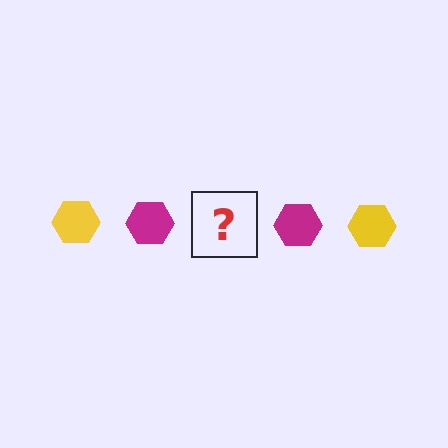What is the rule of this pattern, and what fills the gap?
The rule is that the pattern cycles through yellow, magenta hexagons. The gap should be filled with a yellow hexagon.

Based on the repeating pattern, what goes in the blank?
The blank should be a yellow hexagon.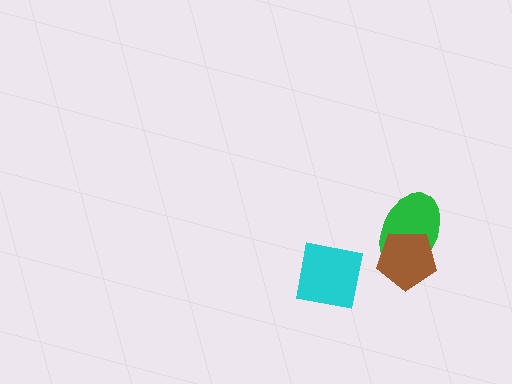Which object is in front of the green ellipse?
The brown pentagon is in front of the green ellipse.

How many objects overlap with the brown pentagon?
1 object overlaps with the brown pentagon.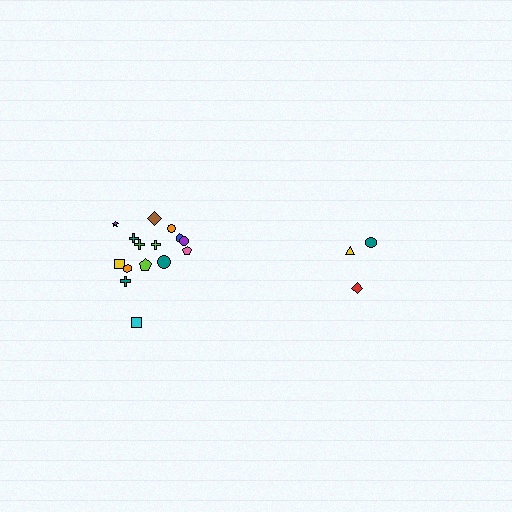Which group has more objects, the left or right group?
The left group.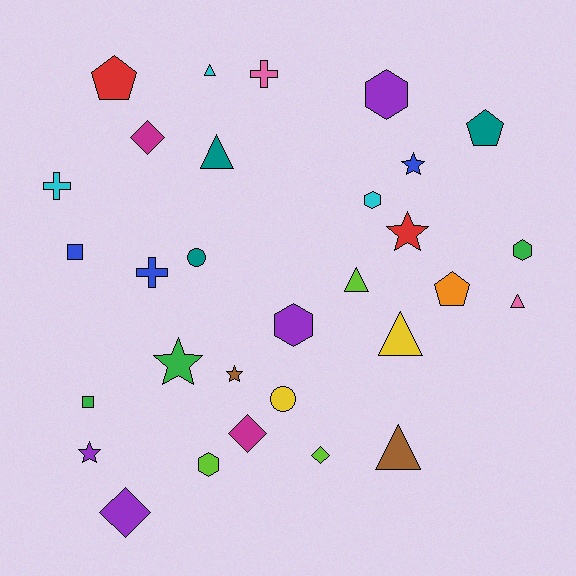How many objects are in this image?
There are 30 objects.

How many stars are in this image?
There are 5 stars.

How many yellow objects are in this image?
There are 2 yellow objects.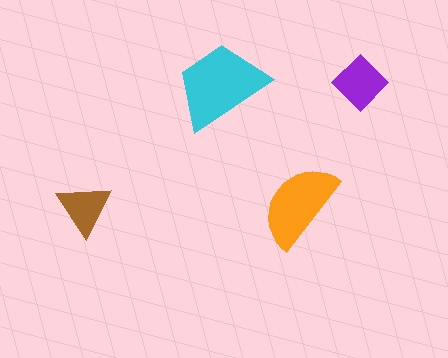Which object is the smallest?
The brown triangle.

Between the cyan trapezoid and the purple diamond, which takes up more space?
The cyan trapezoid.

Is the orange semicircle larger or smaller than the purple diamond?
Larger.